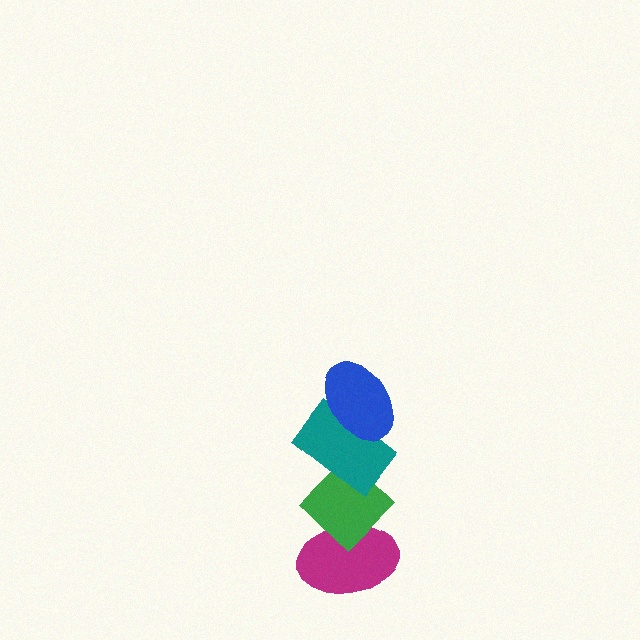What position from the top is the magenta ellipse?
The magenta ellipse is 4th from the top.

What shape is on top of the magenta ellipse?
The green diamond is on top of the magenta ellipse.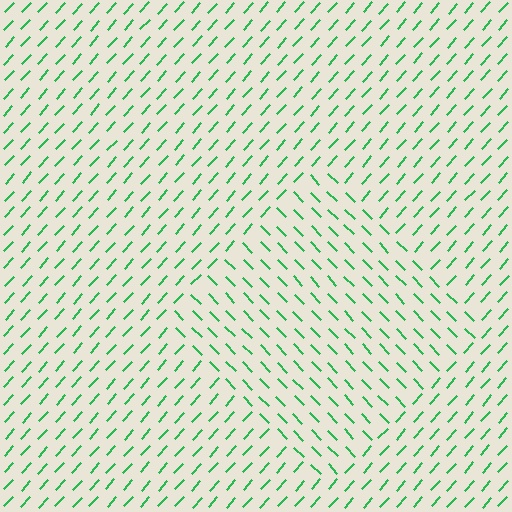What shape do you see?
I see a diamond.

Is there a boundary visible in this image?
Yes, there is a texture boundary formed by a change in line orientation.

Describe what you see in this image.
The image is filled with small green line segments. A diamond region in the image has lines oriented differently from the surrounding lines, creating a visible texture boundary.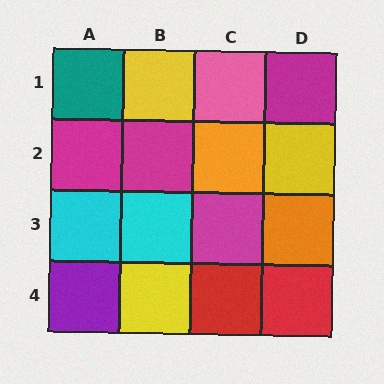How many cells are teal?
1 cell is teal.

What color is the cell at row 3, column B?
Cyan.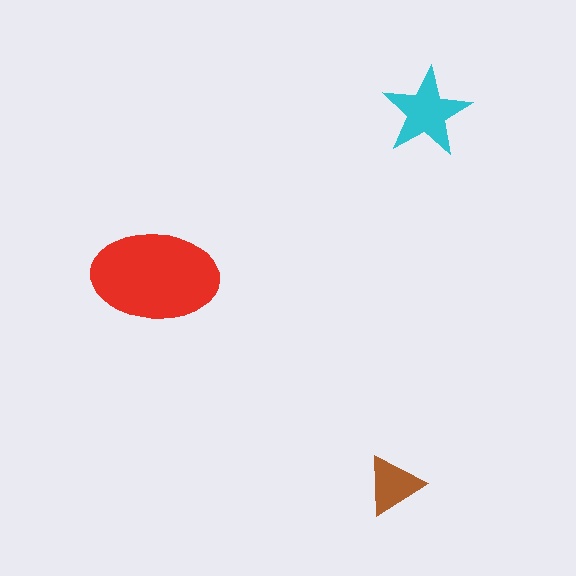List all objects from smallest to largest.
The brown triangle, the cyan star, the red ellipse.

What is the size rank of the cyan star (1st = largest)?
2nd.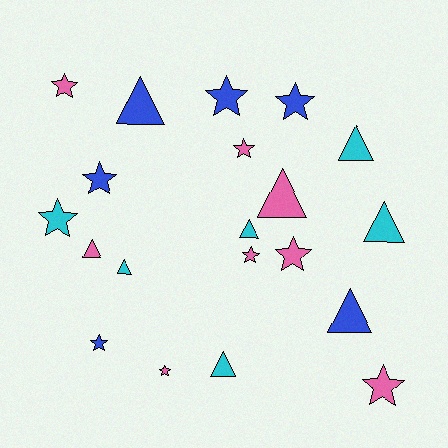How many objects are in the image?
There are 20 objects.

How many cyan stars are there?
There is 1 cyan star.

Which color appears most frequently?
Pink, with 8 objects.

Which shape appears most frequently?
Star, with 11 objects.